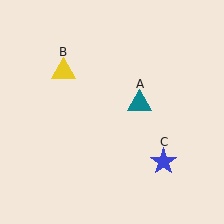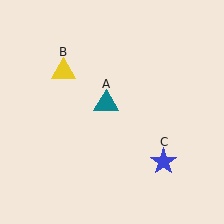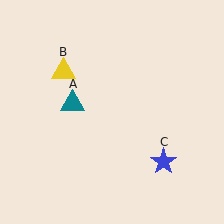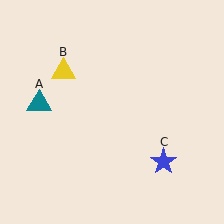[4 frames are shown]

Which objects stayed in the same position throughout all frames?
Yellow triangle (object B) and blue star (object C) remained stationary.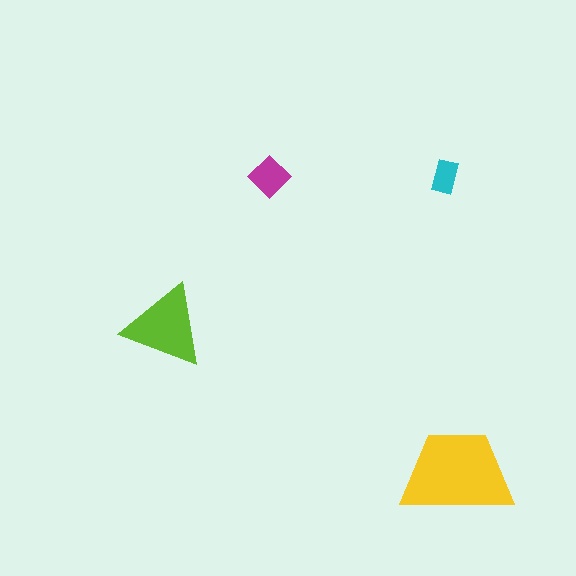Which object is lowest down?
The yellow trapezoid is bottommost.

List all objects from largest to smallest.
The yellow trapezoid, the lime triangle, the magenta diamond, the cyan rectangle.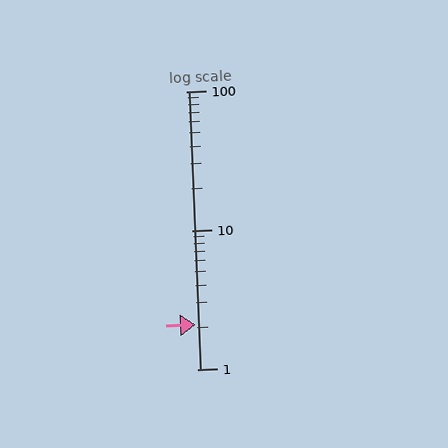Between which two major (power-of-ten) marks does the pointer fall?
The pointer is between 1 and 10.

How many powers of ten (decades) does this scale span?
The scale spans 2 decades, from 1 to 100.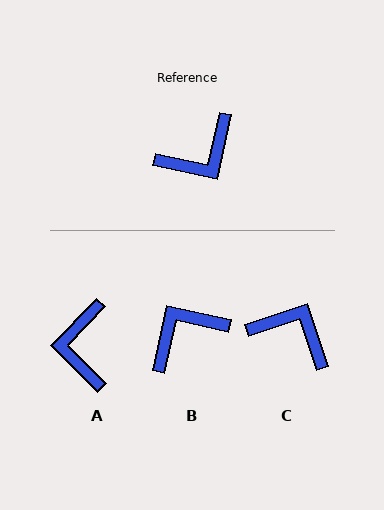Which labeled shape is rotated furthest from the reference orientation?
B, about 180 degrees away.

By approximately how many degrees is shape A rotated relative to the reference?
Approximately 122 degrees clockwise.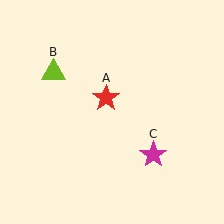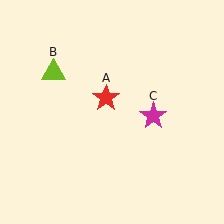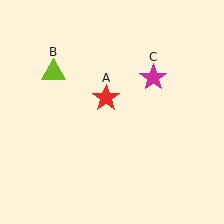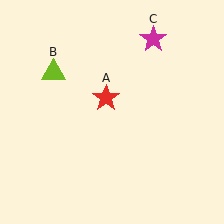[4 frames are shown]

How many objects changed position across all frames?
1 object changed position: magenta star (object C).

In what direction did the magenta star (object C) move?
The magenta star (object C) moved up.